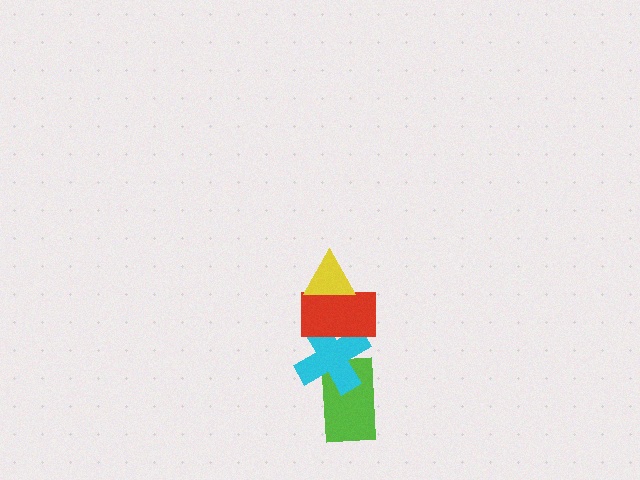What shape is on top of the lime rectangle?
The cyan cross is on top of the lime rectangle.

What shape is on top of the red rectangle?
The yellow triangle is on top of the red rectangle.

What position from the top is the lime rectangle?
The lime rectangle is 4th from the top.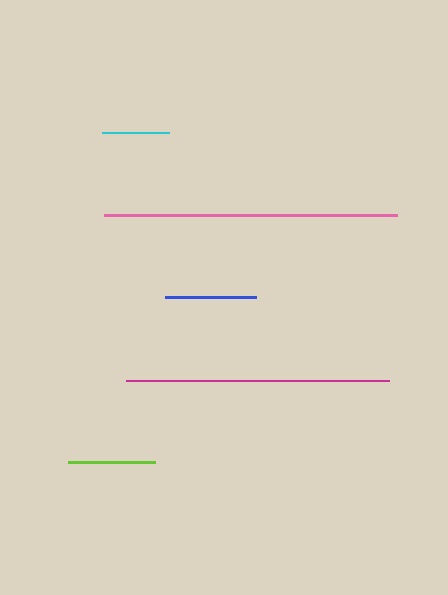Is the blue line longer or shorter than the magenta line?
The magenta line is longer than the blue line.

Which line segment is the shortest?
The cyan line is the shortest at approximately 66 pixels.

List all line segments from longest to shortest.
From longest to shortest: pink, magenta, blue, lime, cyan.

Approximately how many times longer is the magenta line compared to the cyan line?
The magenta line is approximately 4.0 times the length of the cyan line.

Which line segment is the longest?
The pink line is the longest at approximately 293 pixels.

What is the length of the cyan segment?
The cyan segment is approximately 66 pixels long.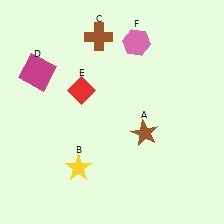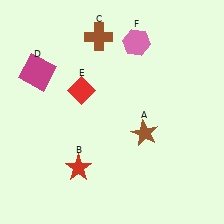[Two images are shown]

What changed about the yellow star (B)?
In Image 1, B is yellow. In Image 2, it changed to red.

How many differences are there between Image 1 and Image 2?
There is 1 difference between the two images.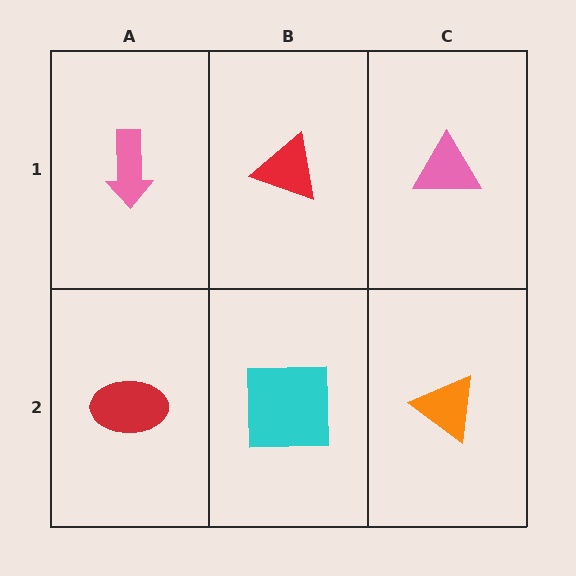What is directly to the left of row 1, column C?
A red triangle.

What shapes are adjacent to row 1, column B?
A cyan square (row 2, column B), a pink arrow (row 1, column A), a pink triangle (row 1, column C).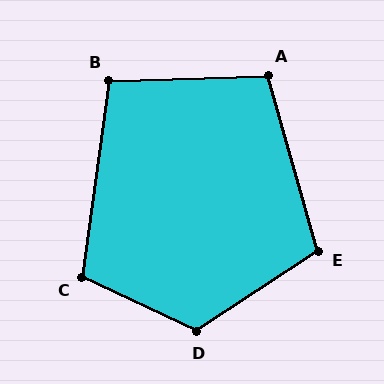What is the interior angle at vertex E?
Approximately 108 degrees (obtuse).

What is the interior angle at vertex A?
Approximately 104 degrees (obtuse).